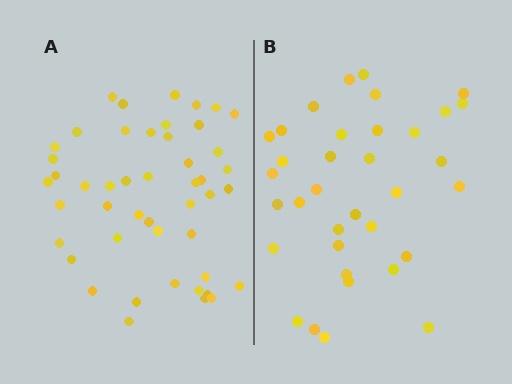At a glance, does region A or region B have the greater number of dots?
Region A (the left region) has more dots.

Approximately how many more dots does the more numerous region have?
Region A has roughly 12 or so more dots than region B.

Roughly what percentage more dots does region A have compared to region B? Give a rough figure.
About 35% more.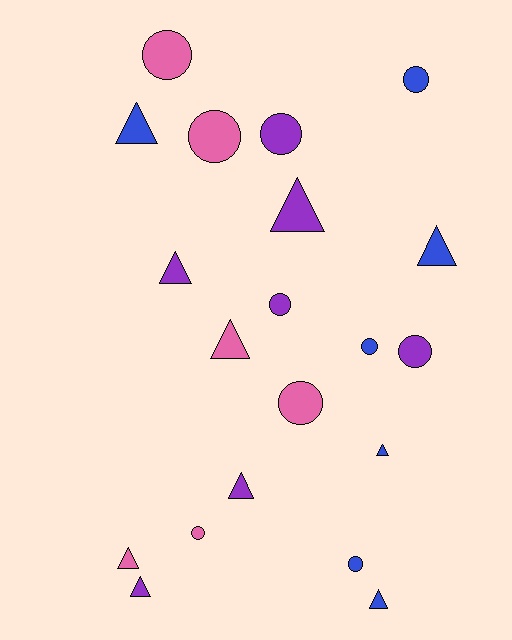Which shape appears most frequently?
Circle, with 10 objects.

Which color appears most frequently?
Blue, with 7 objects.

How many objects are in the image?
There are 20 objects.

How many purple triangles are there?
There are 4 purple triangles.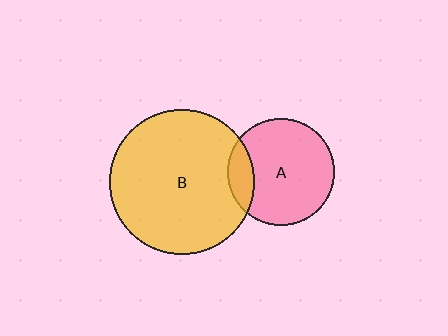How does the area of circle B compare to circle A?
Approximately 1.8 times.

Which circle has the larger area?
Circle B (yellow).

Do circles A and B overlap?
Yes.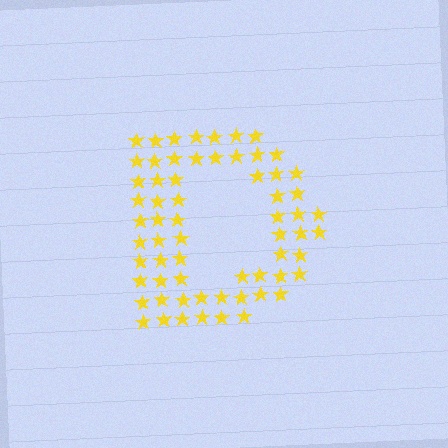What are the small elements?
The small elements are stars.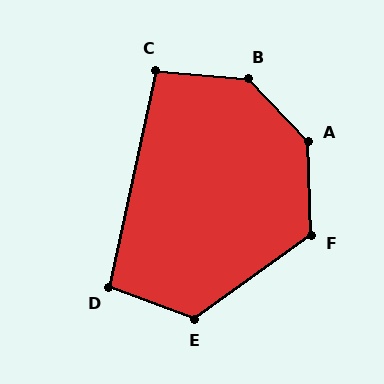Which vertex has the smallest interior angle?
C, at approximately 97 degrees.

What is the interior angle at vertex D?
Approximately 98 degrees (obtuse).